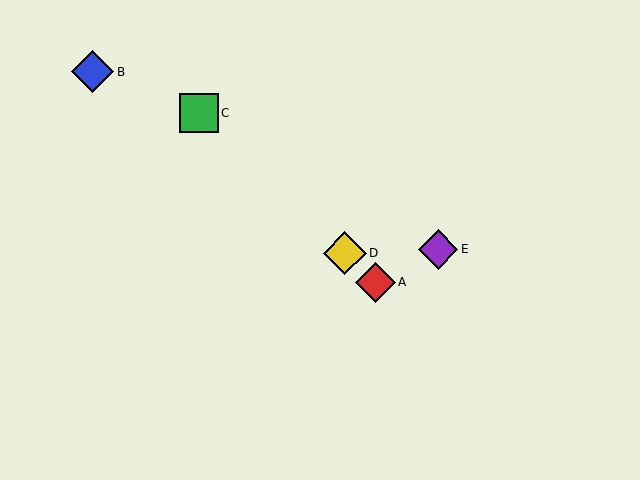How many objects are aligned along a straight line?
3 objects (A, C, D) are aligned along a straight line.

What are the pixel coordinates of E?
Object E is at (438, 249).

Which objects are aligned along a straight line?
Objects A, C, D are aligned along a straight line.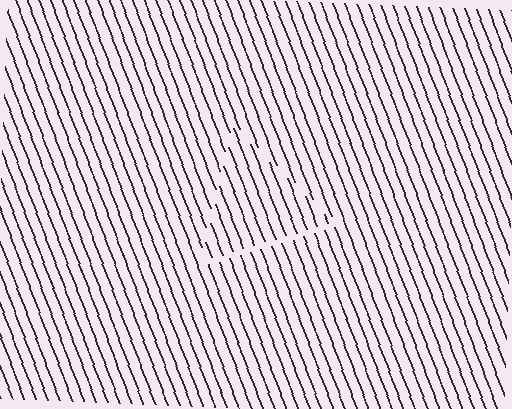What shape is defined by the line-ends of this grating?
An illusory triangle. The interior of the shape contains the same grating, shifted by half a period — the contour is defined by the phase discontinuity where line-ends from the inner and outer gratings abut.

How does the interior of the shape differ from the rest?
The interior of the shape contains the same grating, shifted by half a period — the contour is defined by the phase discontinuity where line-ends from the inner and outer gratings abut.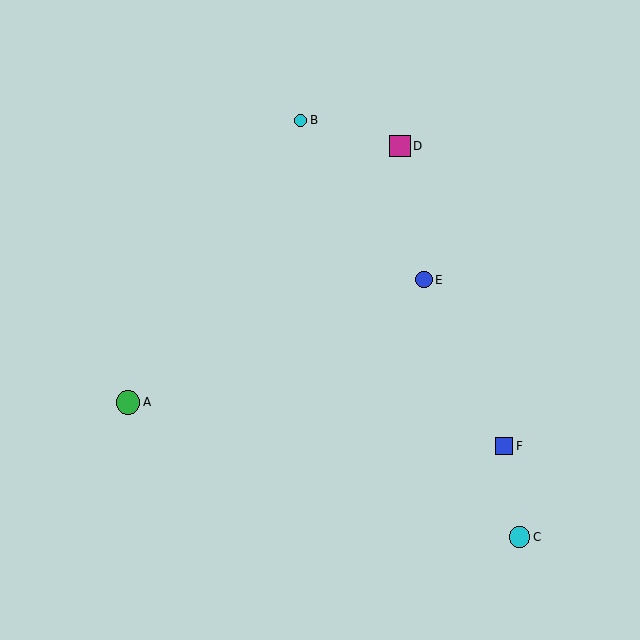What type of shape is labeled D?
Shape D is a magenta square.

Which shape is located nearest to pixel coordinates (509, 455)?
The blue square (labeled F) at (504, 446) is nearest to that location.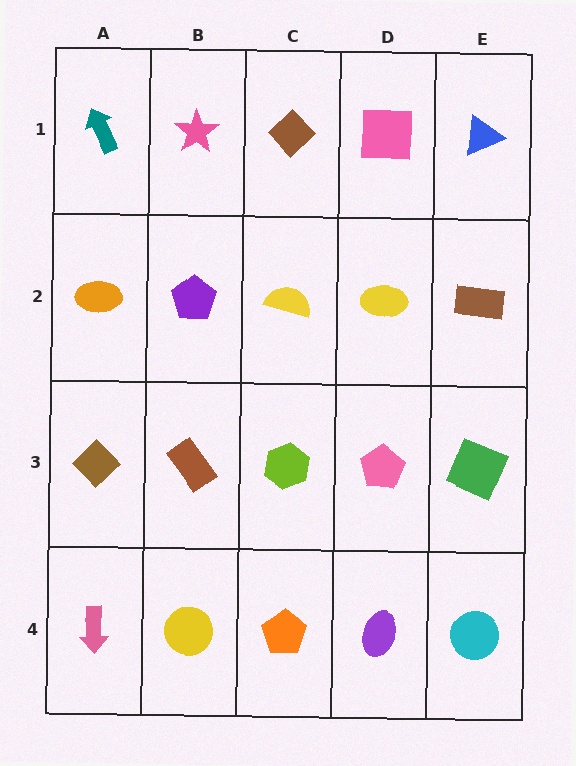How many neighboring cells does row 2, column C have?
4.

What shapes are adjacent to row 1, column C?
A yellow semicircle (row 2, column C), a pink star (row 1, column B), a pink square (row 1, column D).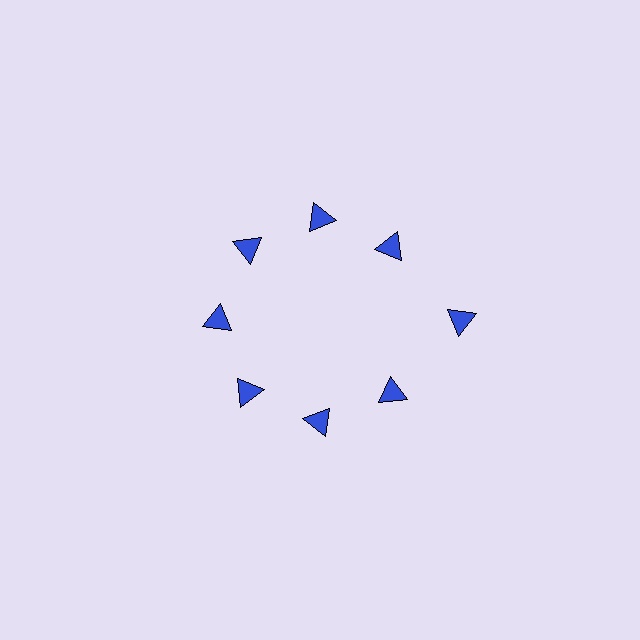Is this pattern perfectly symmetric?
No. The 8 blue triangles are arranged in a ring, but one element near the 3 o'clock position is pushed outward from the center, breaking the 8-fold rotational symmetry.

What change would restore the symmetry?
The symmetry would be restored by moving it inward, back onto the ring so that all 8 triangles sit at equal angles and equal distance from the center.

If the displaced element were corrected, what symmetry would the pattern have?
It would have 8-fold rotational symmetry — the pattern would map onto itself every 45 degrees.